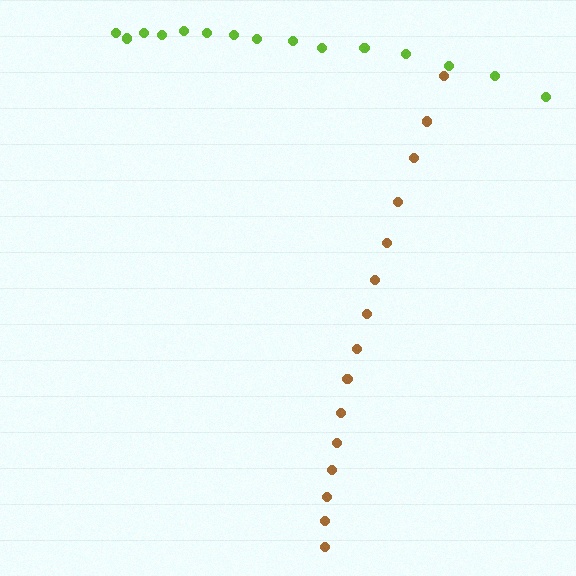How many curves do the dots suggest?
There are 2 distinct paths.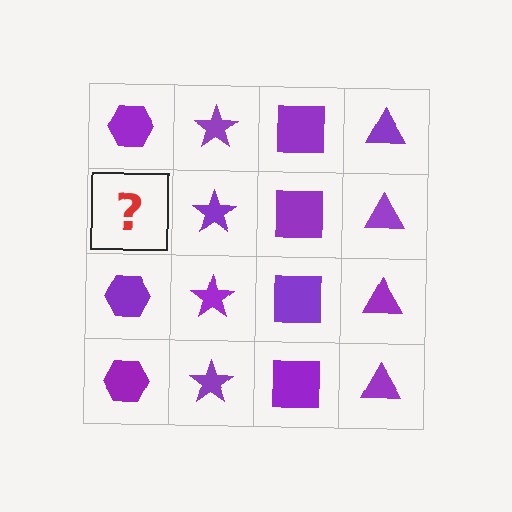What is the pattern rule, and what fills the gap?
The rule is that each column has a consistent shape. The gap should be filled with a purple hexagon.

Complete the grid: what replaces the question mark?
The question mark should be replaced with a purple hexagon.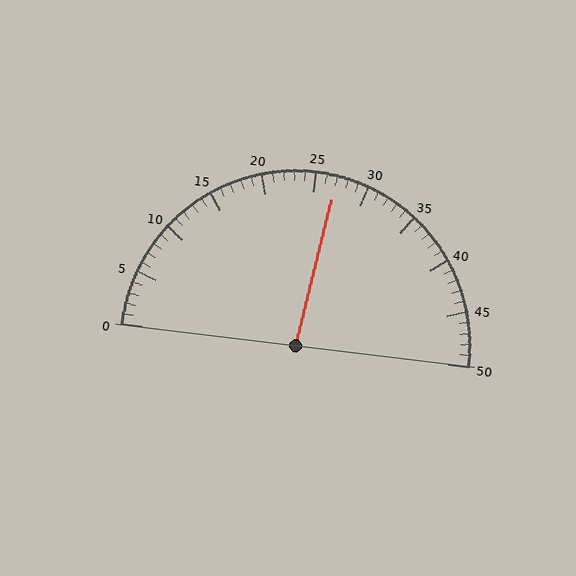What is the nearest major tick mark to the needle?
The nearest major tick mark is 25.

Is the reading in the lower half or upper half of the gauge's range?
The reading is in the upper half of the range (0 to 50).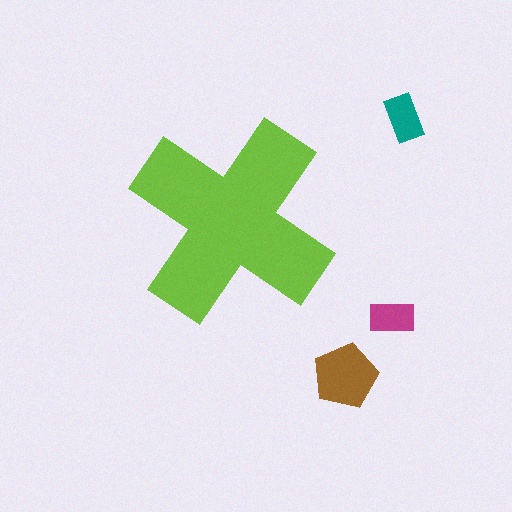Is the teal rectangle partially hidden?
No, the teal rectangle is fully visible.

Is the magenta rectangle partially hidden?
No, the magenta rectangle is fully visible.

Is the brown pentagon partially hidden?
No, the brown pentagon is fully visible.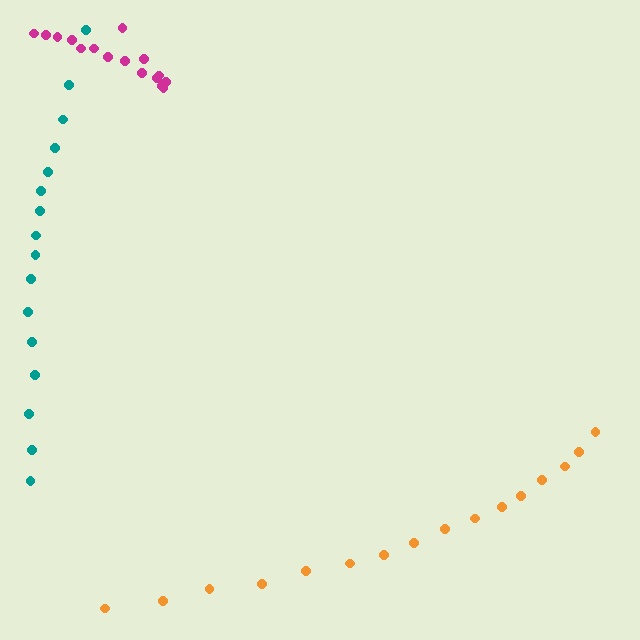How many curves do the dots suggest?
There are 3 distinct paths.